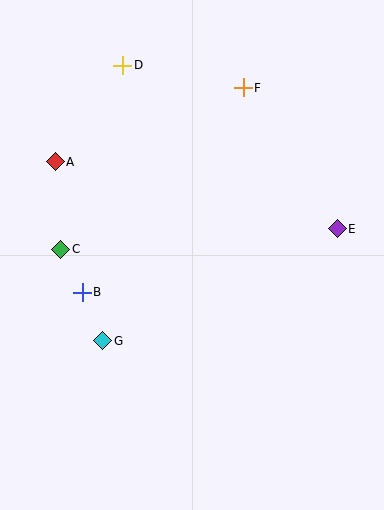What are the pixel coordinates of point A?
Point A is at (55, 162).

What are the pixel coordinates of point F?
Point F is at (243, 88).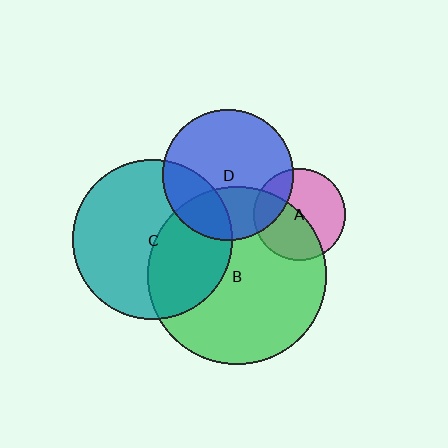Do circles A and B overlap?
Yes.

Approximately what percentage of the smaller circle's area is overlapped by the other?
Approximately 45%.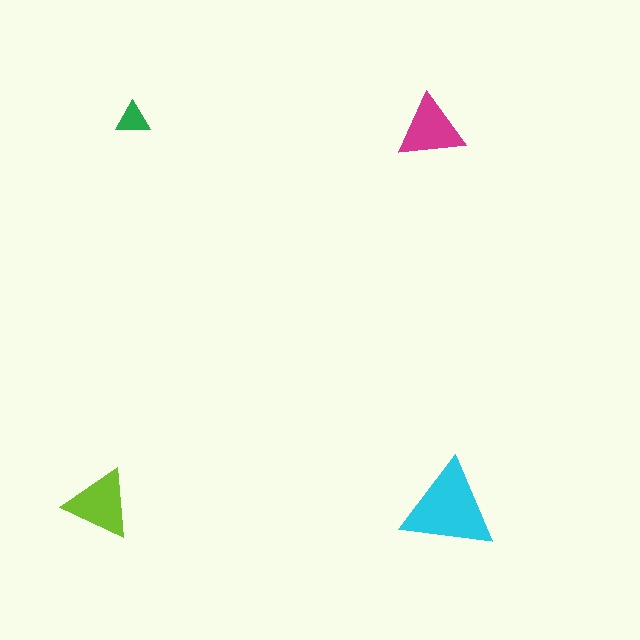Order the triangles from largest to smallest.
the cyan one, the lime one, the magenta one, the green one.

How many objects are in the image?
There are 4 objects in the image.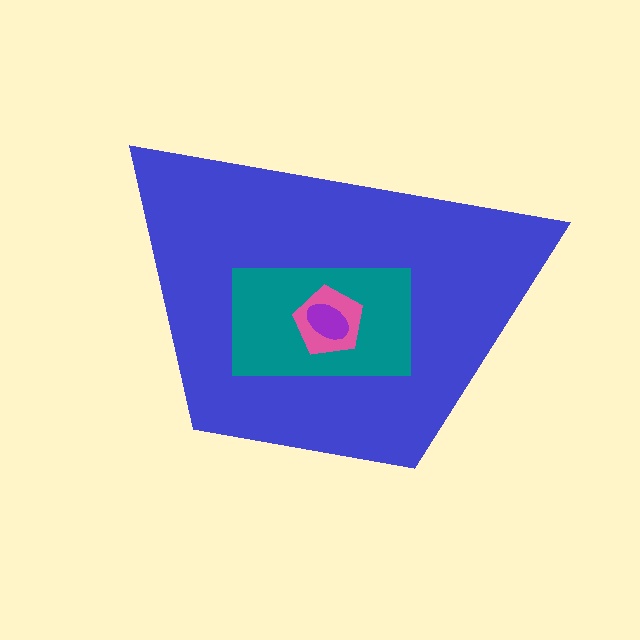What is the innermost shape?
The purple ellipse.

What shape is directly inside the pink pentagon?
The purple ellipse.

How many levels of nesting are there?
4.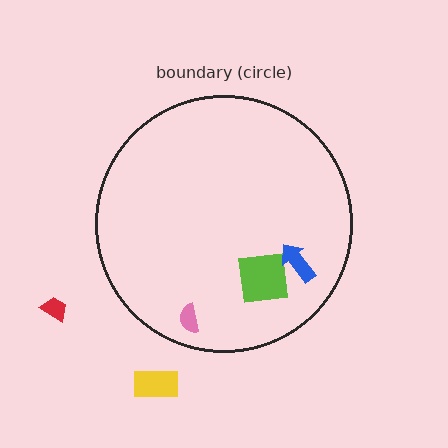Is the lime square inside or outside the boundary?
Inside.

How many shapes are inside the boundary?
3 inside, 2 outside.